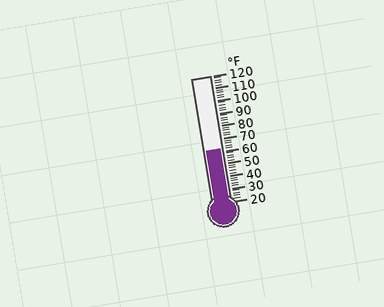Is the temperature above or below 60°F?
The temperature is above 60°F.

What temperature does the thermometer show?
The thermometer shows approximately 62°F.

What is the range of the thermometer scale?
The thermometer scale ranges from 20°F to 120°F.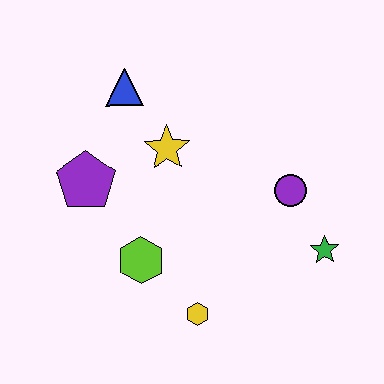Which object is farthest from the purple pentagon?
The green star is farthest from the purple pentagon.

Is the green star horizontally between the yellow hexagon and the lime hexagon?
No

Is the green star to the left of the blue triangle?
No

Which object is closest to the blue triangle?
The yellow star is closest to the blue triangle.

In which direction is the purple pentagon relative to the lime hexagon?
The purple pentagon is above the lime hexagon.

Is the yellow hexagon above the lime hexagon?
No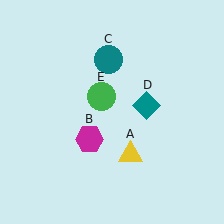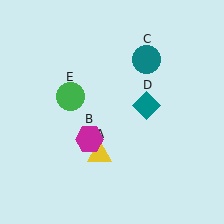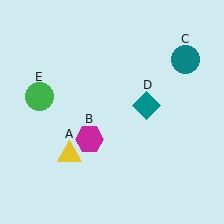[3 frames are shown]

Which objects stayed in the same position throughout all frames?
Magenta hexagon (object B) and teal diamond (object D) remained stationary.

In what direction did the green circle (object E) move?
The green circle (object E) moved left.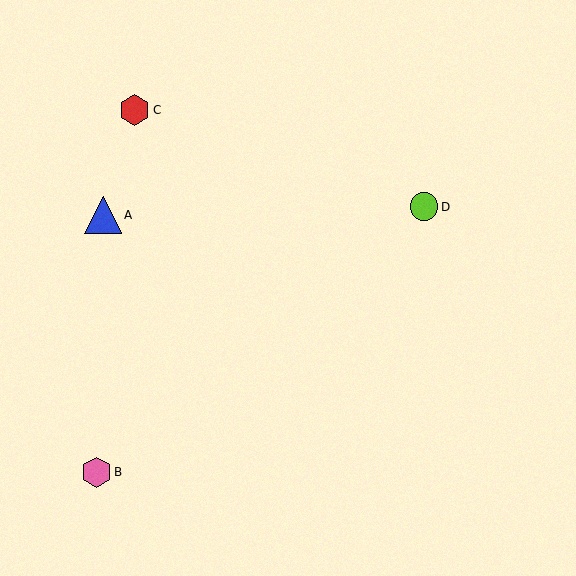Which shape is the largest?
The blue triangle (labeled A) is the largest.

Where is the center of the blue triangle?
The center of the blue triangle is at (103, 215).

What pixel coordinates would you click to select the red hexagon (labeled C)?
Click at (134, 110) to select the red hexagon C.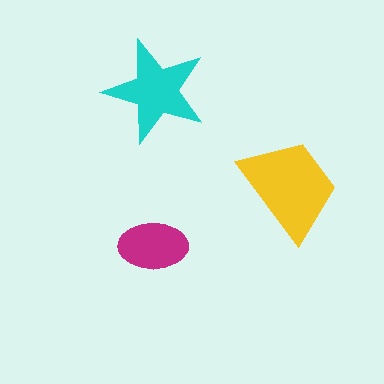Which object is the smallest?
The magenta ellipse.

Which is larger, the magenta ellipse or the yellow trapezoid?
The yellow trapezoid.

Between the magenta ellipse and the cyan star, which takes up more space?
The cyan star.